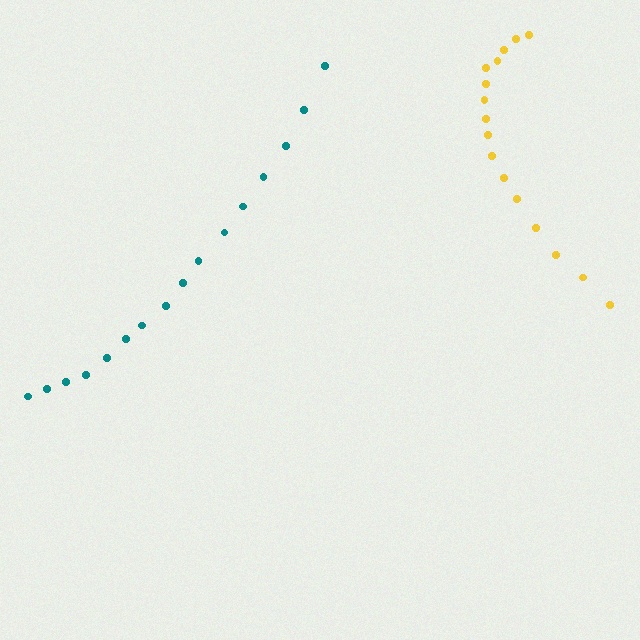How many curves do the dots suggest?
There are 2 distinct paths.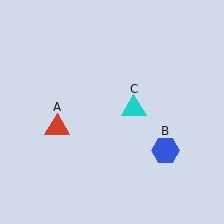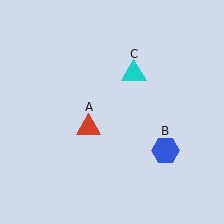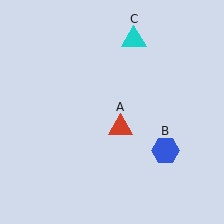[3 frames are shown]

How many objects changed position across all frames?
2 objects changed position: red triangle (object A), cyan triangle (object C).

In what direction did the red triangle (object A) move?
The red triangle (object A) moved right.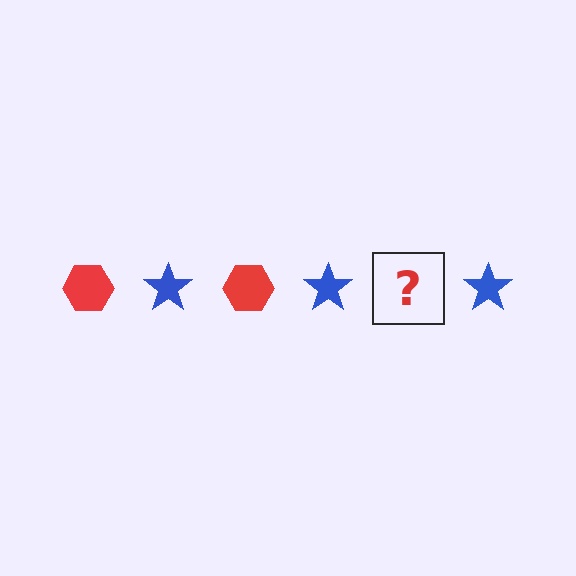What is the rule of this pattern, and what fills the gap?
The rule is that the pattern alternates between red hexagon and blue star. The gap should be filled with a red hexagon.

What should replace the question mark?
The question mark should be replaced with a red hexagon.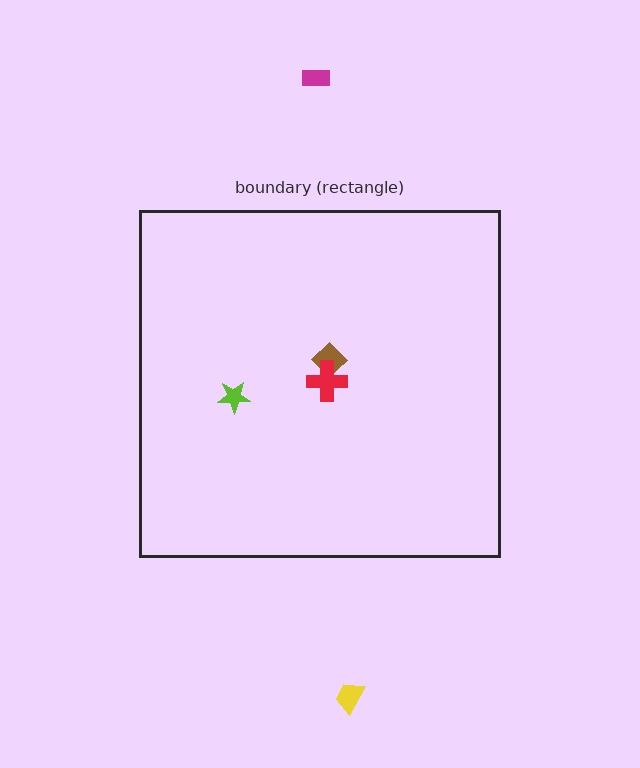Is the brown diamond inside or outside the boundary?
Inside.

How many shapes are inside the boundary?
3 inside, 2 outside.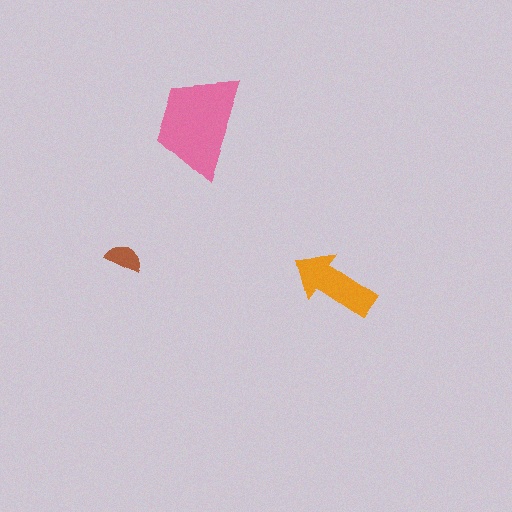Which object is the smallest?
The brown semicircle.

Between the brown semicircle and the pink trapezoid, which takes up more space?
The pink trapezoid.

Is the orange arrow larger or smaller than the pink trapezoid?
Smaller.